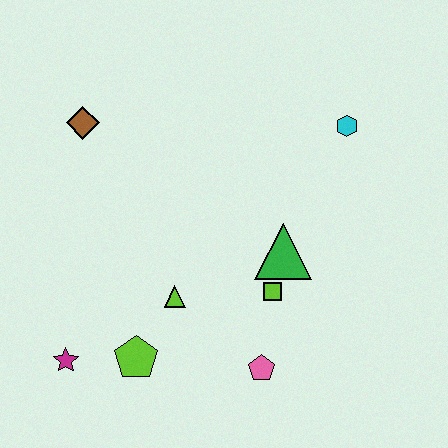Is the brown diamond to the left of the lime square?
Yes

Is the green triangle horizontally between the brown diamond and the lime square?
No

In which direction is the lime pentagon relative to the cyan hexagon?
The lime pentagon is below the cyan hexagon.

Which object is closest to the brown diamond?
The lime triangle is closest to the brown diamond.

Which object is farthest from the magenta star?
The cyan hexagon is farthest from the magenta star.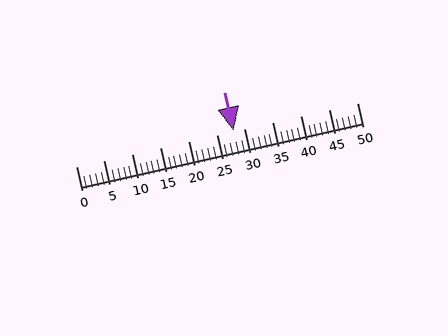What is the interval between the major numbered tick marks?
The major tick marks are spaced 5 units apart.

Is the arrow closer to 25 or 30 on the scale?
The arrow is closer to 30.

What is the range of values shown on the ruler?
The ruler shows values from 0 to 50.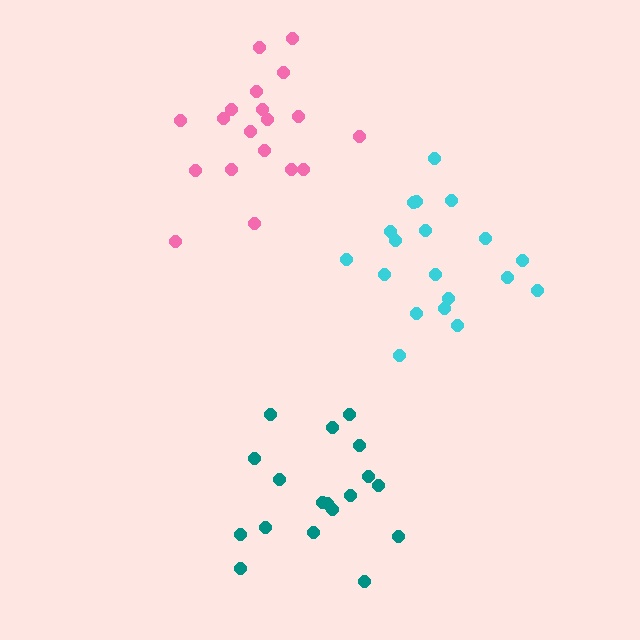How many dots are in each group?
Group 1: 18 dots, Group 2: 19 dots, Group 3: 19 dots (56 total).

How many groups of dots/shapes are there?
There are 3 groups.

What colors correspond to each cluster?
The clusters are colored: teal, pink, cyan.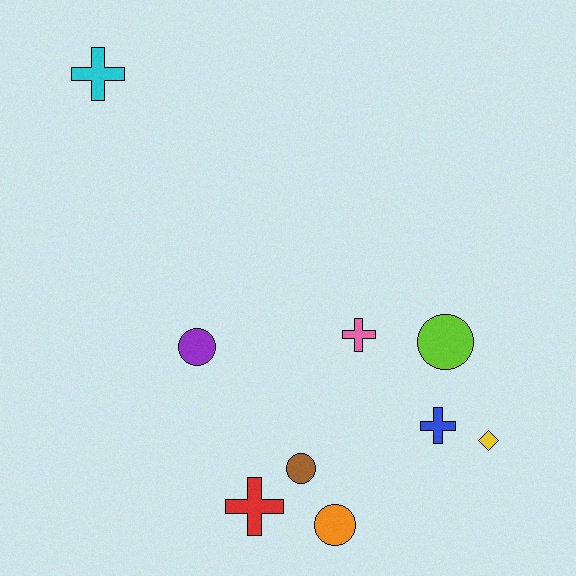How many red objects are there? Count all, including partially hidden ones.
There is 1 red object.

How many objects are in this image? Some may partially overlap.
There are 9 objects.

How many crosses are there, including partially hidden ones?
There are 4 crosses.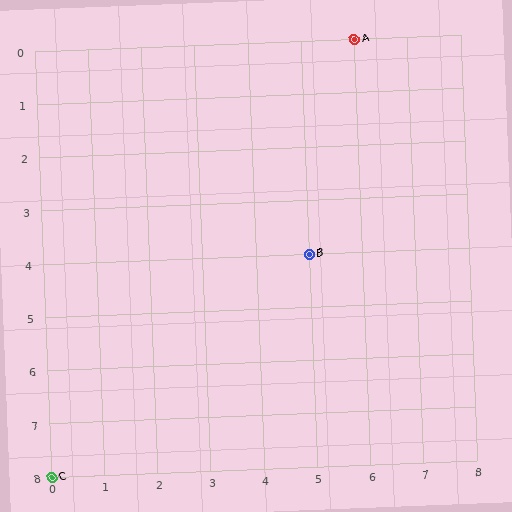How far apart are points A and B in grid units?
Points A and B are 1 column and 4 rows apart (about 4.1 grid units diagonally).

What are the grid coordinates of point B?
Point B is at grid coordinates (5, 4).